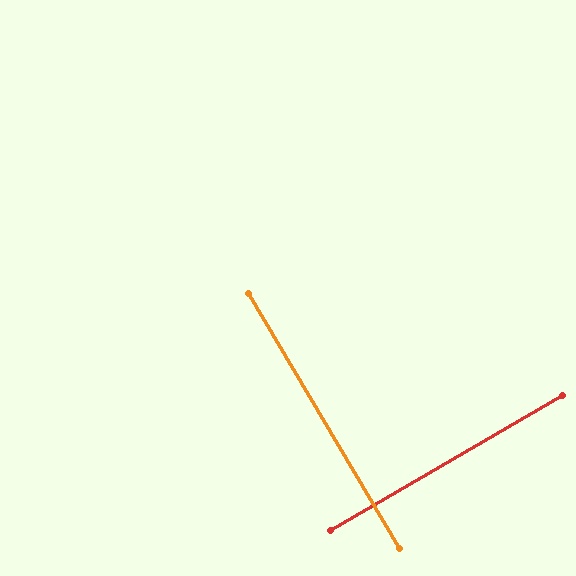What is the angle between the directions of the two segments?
Approximately 90 degrees.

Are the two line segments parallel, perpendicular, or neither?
Perpendicular — they meet at approximately 90°.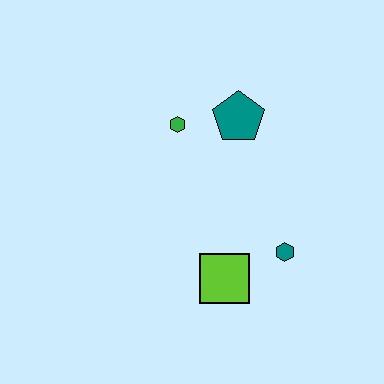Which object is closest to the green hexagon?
The teal pentagon is closest to the green hexagon.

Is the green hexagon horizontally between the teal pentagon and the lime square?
No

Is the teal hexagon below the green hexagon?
Yes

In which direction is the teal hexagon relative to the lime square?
The teal hexagon is to the right of the lime square.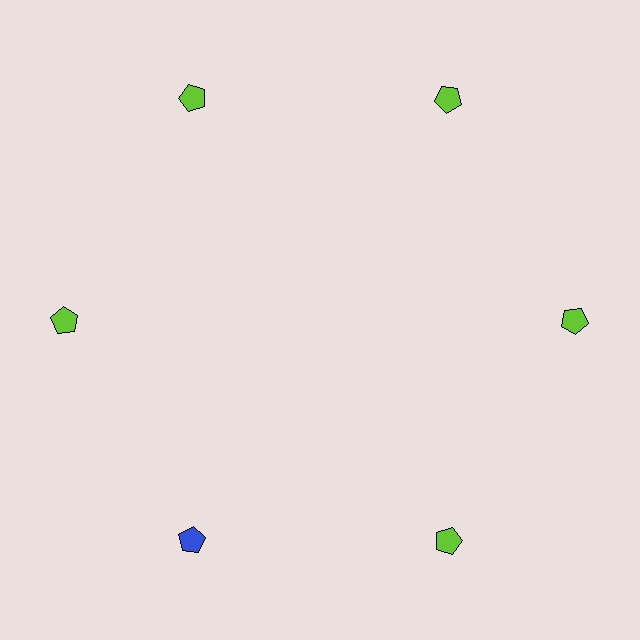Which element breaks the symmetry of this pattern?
The blue pentagon at roughly the 7 o'clock position breaks the symmetry. All other shapes are lime pentagons.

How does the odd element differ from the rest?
It has a different color: blue instead of lime.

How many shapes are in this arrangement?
There are 6 shapes arranged in a ring pattern.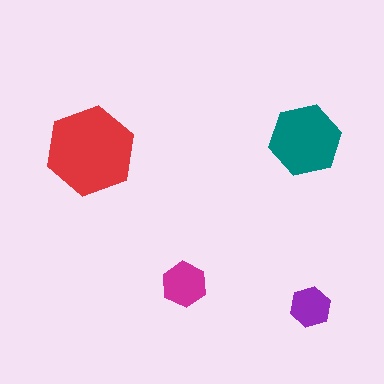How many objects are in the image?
There are 4 objects in the image.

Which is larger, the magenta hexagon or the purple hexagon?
The magenta one.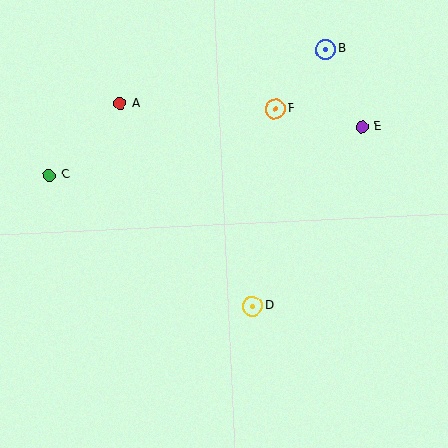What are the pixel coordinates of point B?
Point B is at (326, 49).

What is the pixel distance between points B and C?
The distance between B and C is 304 pixels.